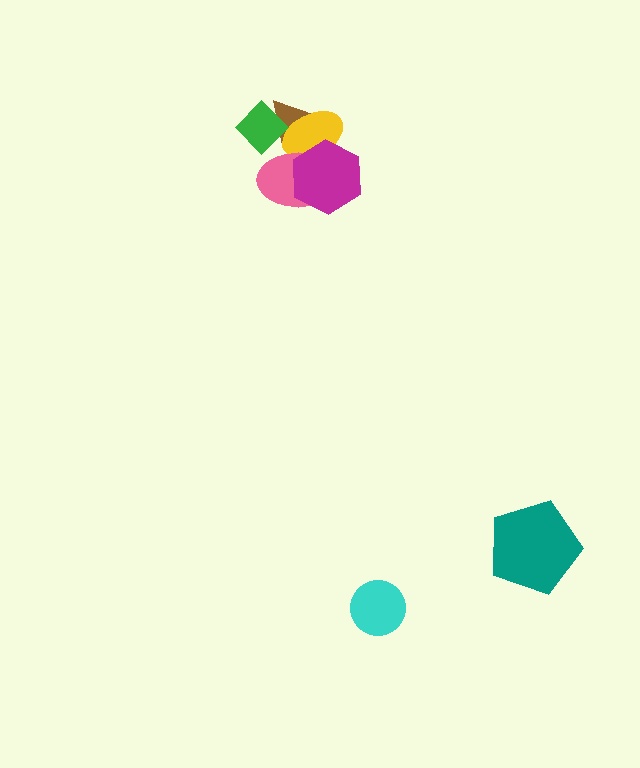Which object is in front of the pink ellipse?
The magenta hexagon is in front of the pink ellipse.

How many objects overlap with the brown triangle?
3 objects overlap with the brown triangle.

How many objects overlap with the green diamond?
2 objects overlap with the green diamond.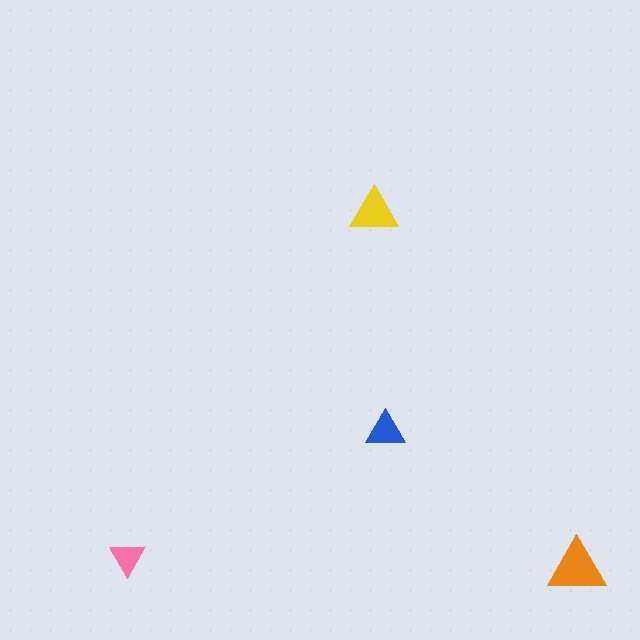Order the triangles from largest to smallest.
the orange one, the yellow one, the blue one, the pink one.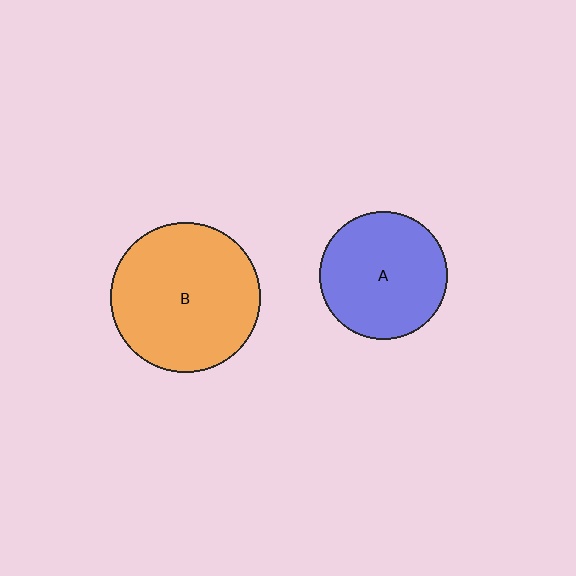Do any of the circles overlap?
No, none of the circles overlap.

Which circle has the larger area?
Circle B (orange).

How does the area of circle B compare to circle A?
Approximately 1.4 times.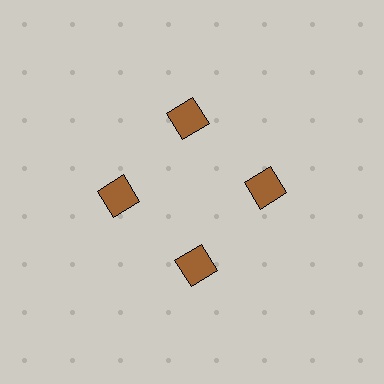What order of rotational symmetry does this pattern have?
This pattern has 4-fold rotational symmetry.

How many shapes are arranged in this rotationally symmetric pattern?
There are 4 shapes, arranged in 4 groups of 1.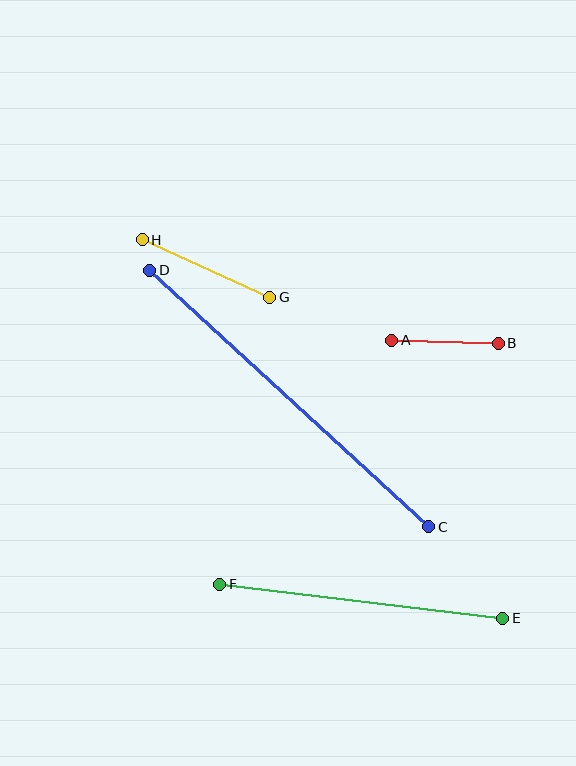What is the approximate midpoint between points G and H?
The midpoint is at approximately (206, 269) pixels.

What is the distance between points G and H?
The distance is approximately 140 pixels.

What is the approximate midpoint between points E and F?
The midpoint is at approximately (361, 601) pixels.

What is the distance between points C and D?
The distance is approximately 379 pixels.